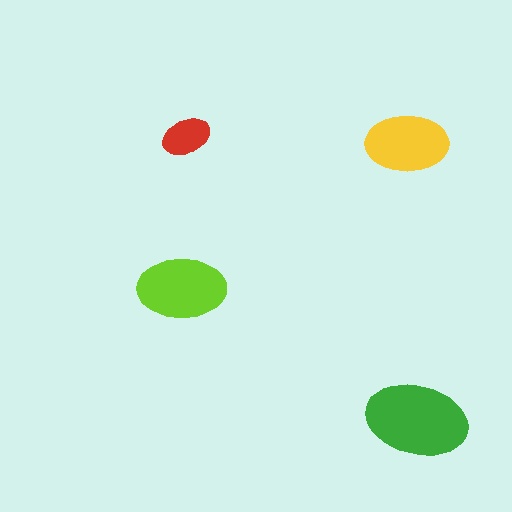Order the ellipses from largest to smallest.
the green one, the lime one, the yellow one, the red one.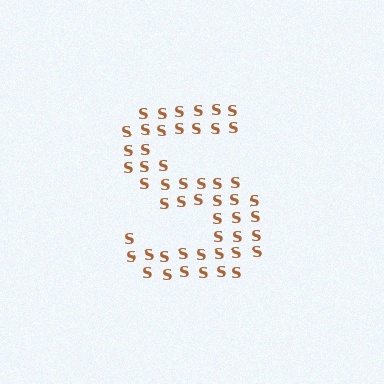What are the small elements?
The small elements are letter S's.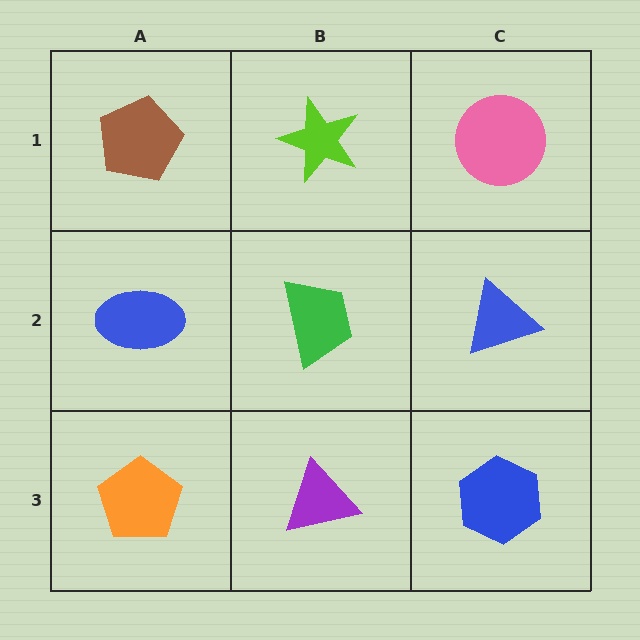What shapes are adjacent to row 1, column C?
A blue triangle (row 2, column C), a lime star (row 1, column B).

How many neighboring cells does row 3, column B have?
3.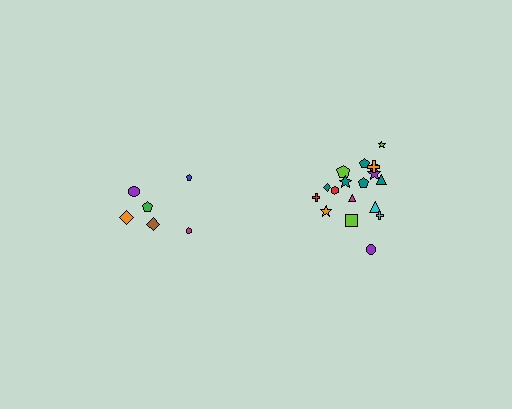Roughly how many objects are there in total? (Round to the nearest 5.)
Roughly 25 objects in total.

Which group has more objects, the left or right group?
The right group.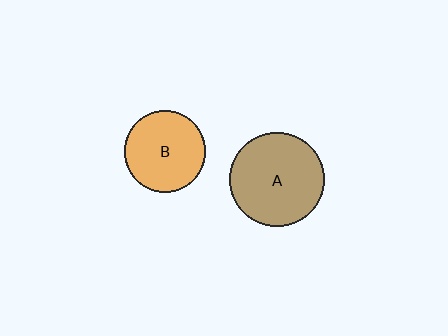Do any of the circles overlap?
No, none of the circles overlap.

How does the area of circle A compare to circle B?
Approximately 1.3 times.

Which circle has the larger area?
Circle A (brown).